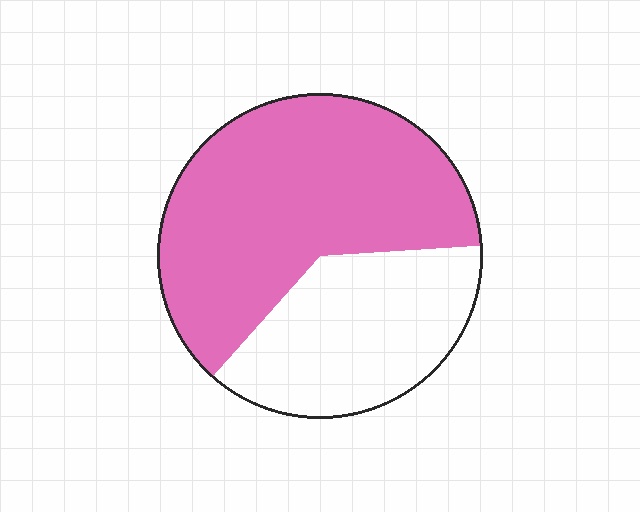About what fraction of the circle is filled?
About five eighths (5/8).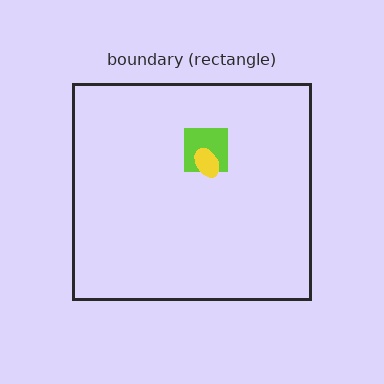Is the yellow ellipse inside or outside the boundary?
Inside.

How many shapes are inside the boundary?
2 inside, 0 outside.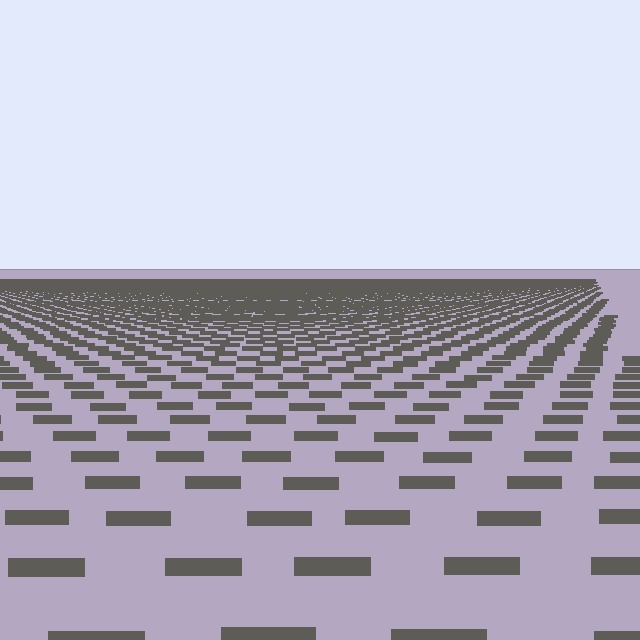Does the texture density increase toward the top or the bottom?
Density increases toward the top.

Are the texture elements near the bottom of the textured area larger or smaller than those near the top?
Larger. Near the bottom, elements are closer to the viewer and appear at a bigger on-screen size.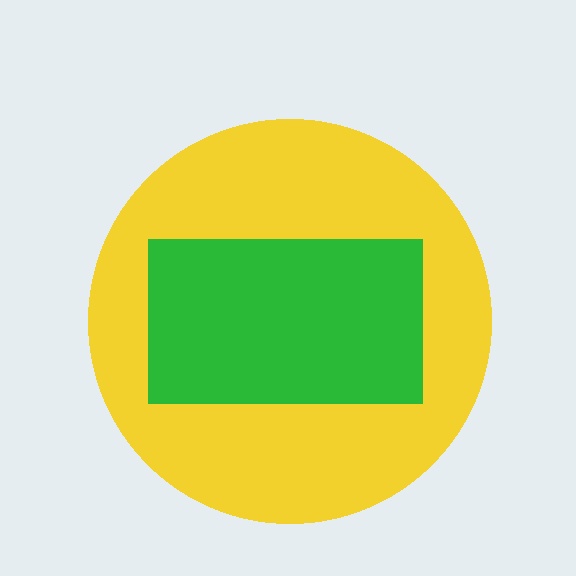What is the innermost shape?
The green rectangle.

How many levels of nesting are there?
2.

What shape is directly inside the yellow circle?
The green rectangle.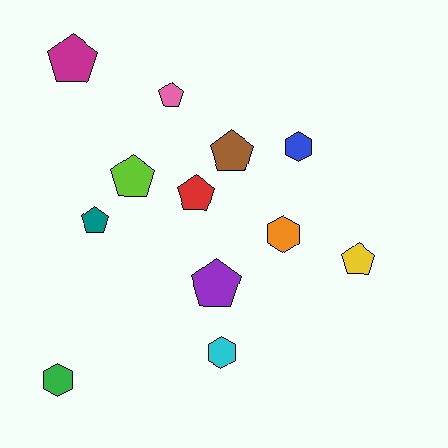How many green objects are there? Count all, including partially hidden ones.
There is 1 green object.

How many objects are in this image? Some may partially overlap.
There are 12 objects.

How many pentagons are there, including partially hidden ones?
There are 8 pentagons.